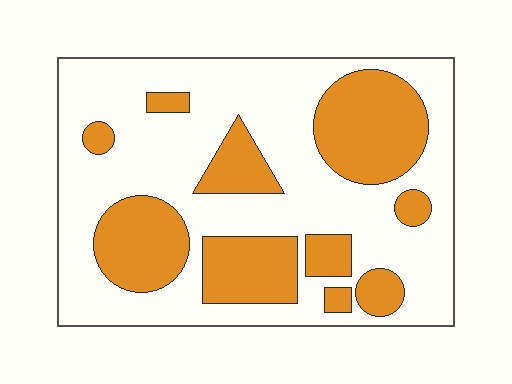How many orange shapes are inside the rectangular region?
10.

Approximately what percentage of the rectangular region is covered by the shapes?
Approximately 35%.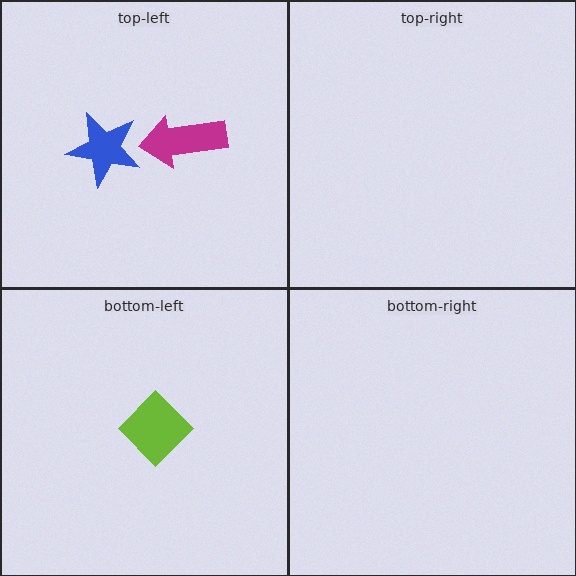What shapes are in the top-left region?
The magenta arrow, the blue star.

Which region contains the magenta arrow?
The top-left region.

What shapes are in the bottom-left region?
The lime diamond.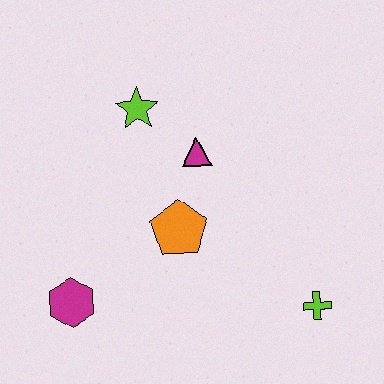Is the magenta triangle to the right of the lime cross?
No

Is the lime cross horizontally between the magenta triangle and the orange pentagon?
No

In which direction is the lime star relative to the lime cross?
The lime star is above the lime cross.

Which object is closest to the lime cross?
The orange pentagon is closest to the lime cross.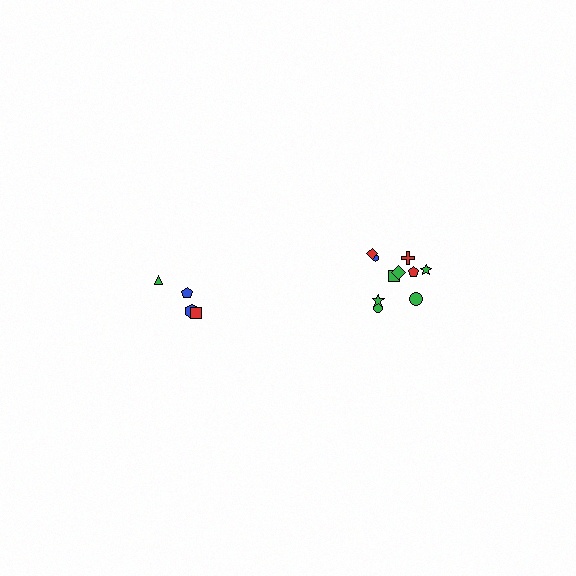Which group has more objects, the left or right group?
The right group.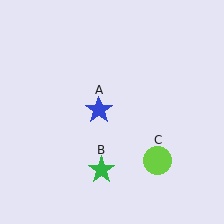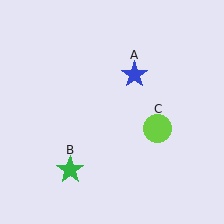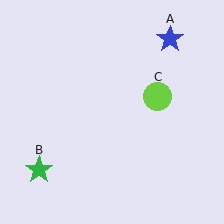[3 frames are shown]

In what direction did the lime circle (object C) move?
The lime circle (object C) moved up.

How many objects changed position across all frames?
3 objects changed position: blue star (object A), green star (object B), lime circle (object C).